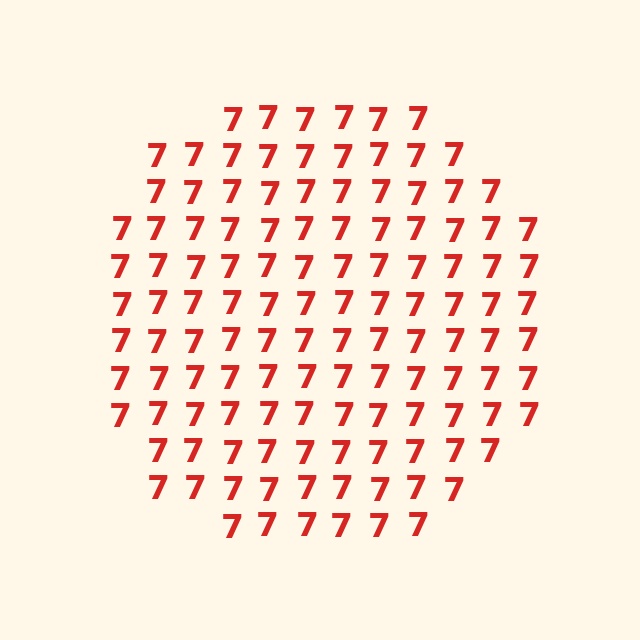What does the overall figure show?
The overall figure shows a circle.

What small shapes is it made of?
It is made of small digit 7's.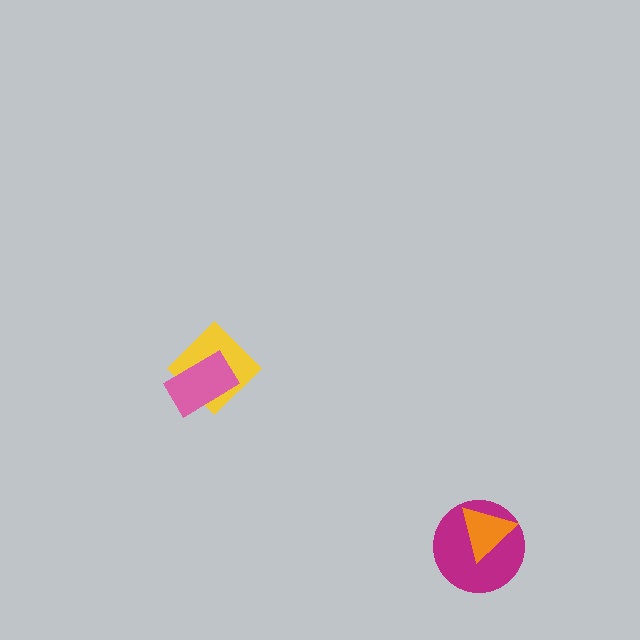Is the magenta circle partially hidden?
Yes, it is partially covered by another shape.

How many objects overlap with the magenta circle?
1 object overlaps with the magenta circle.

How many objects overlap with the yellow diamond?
1 object overlaps with the yellow diamond.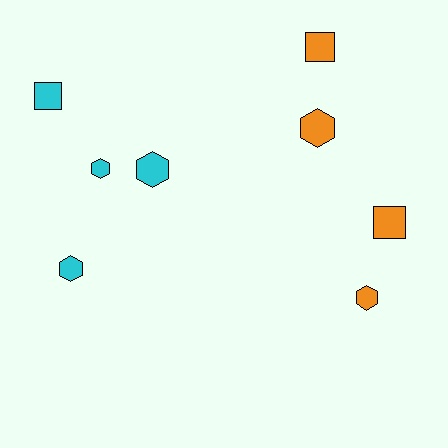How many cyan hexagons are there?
There are 3 cyan hexagons.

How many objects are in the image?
There are 8 objects.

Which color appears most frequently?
Orange, with 4 objects.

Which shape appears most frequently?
Hexagon, with 5 objects.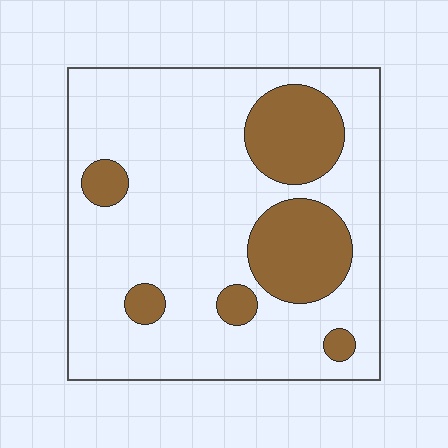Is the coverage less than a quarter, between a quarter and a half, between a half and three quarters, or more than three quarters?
Less than a quarter.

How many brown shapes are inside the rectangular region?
6.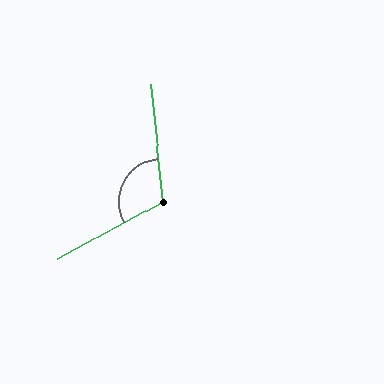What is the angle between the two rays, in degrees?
Approximately 113 degrees.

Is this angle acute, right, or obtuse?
It is obtuse.